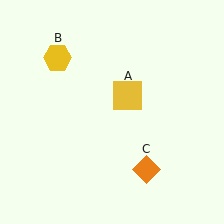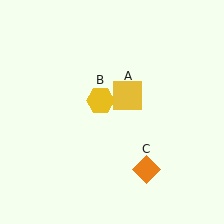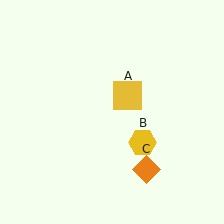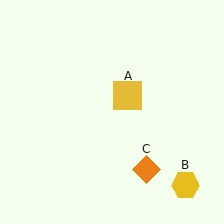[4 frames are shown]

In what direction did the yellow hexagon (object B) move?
The yellow hexagon (object B) moved down and to the right.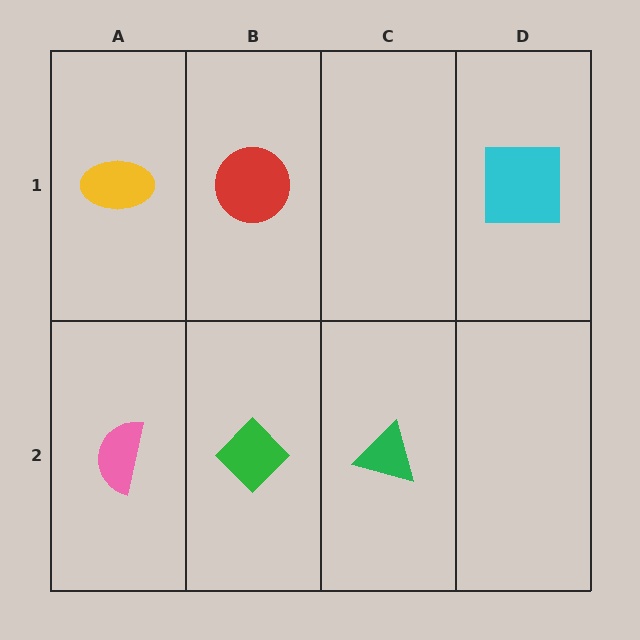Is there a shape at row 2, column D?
No, that cell is empty.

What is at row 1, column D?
A cyan square.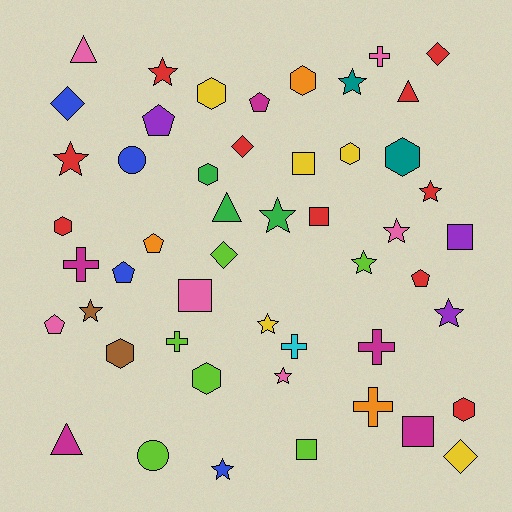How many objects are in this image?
There are 50 objects.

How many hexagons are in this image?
There are 9 hexagons.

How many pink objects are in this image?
There are 6 pink objects.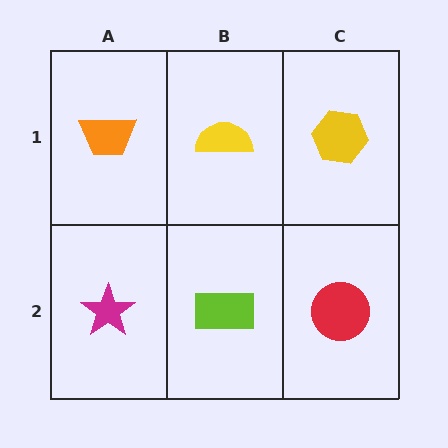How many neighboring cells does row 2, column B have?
3.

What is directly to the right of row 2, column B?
A red circle.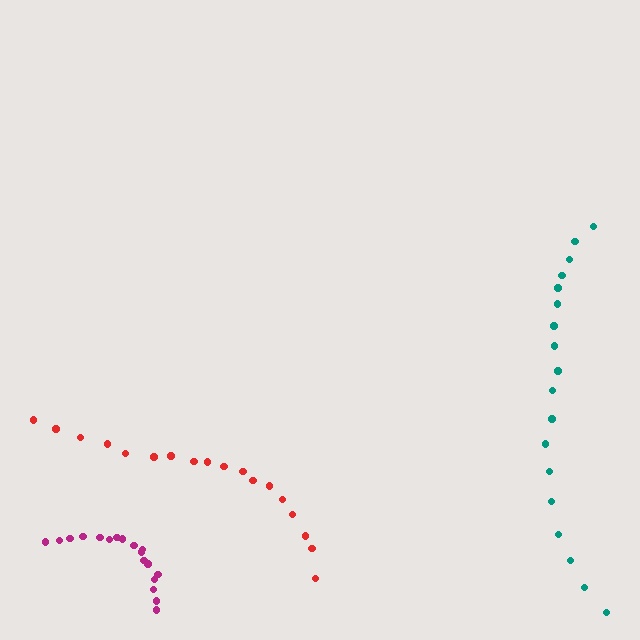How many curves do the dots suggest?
There are 3 distinct paths.